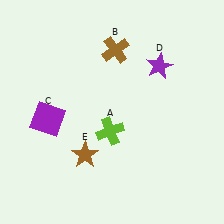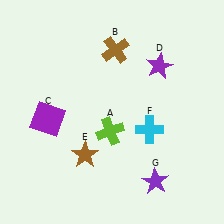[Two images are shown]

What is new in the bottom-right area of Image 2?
A purple star (G) was added in the bottom-right area of Image 2.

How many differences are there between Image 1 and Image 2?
There are 2 differences between the two images.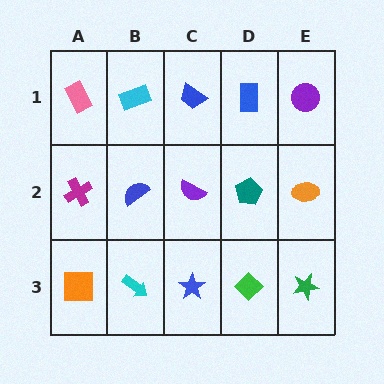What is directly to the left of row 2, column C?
A blue semicircle.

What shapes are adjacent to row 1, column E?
An orange ellipse (row 2, column E), a blue rectangle (row 1, column D).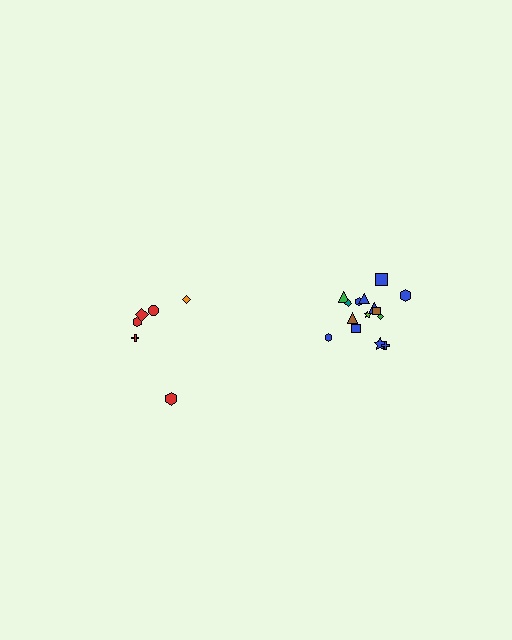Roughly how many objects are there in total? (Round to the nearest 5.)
Roughly 20 objects in total.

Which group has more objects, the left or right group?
The right group.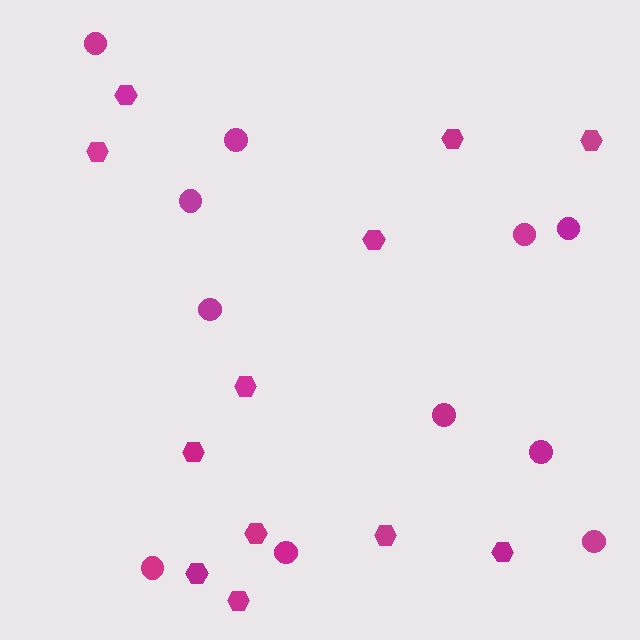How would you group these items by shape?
There are 2 groups: one group of hexagons (12) and one group of circles (11).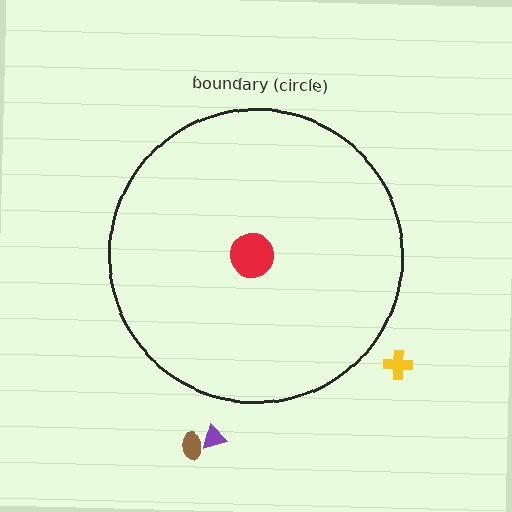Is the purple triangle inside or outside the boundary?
Outside.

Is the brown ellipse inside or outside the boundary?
Outside.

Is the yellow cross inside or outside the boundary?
Outside.